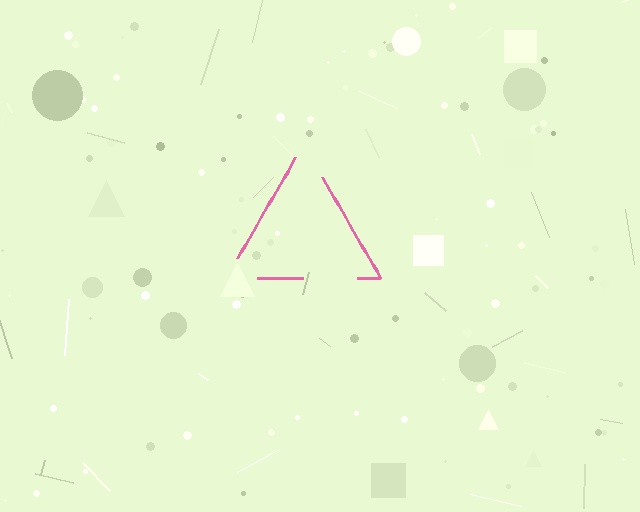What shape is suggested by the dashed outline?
The dashed outline suggests a triangle.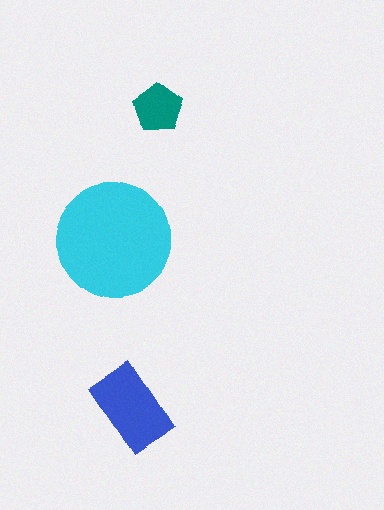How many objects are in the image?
There are 3 objects in the image.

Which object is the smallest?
The teal pentagon.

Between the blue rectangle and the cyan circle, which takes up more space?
The cyan circle.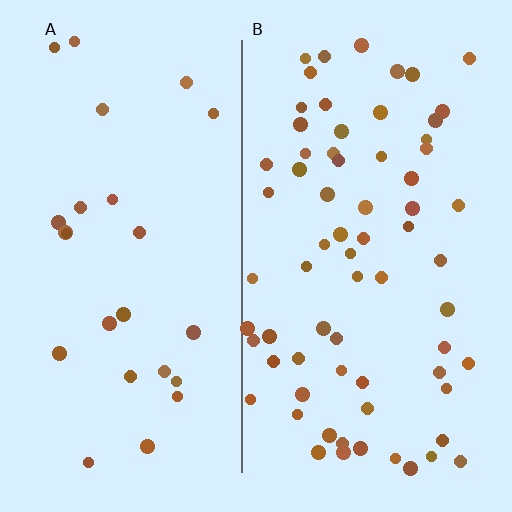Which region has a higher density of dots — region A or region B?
B (the right).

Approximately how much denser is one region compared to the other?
Approximately 2.7× — region B over region A.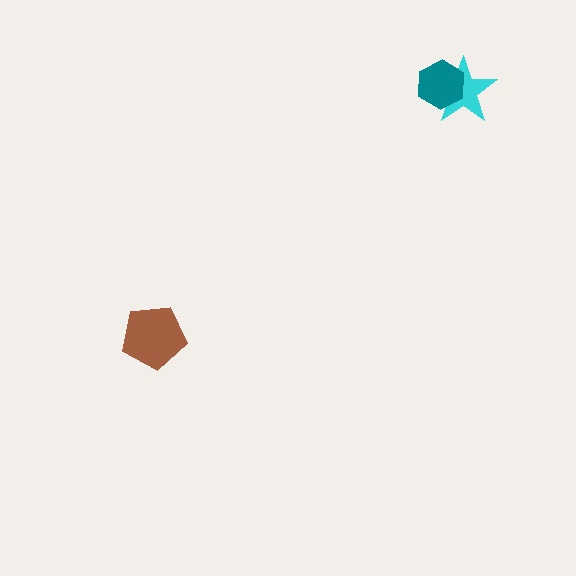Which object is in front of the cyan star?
The teal hexagon is in front of the cyan star.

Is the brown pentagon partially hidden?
No, no other shape covers it.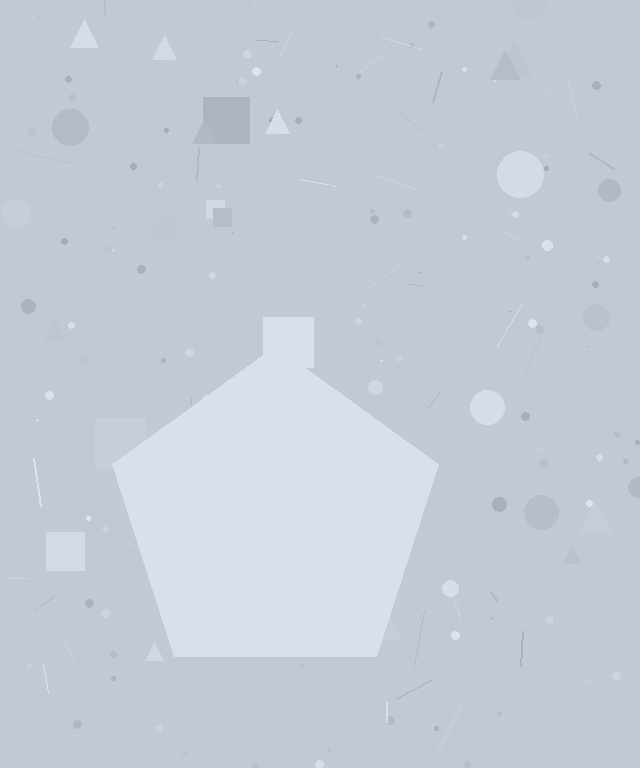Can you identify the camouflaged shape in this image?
The camouflaged shape is a pentagon.